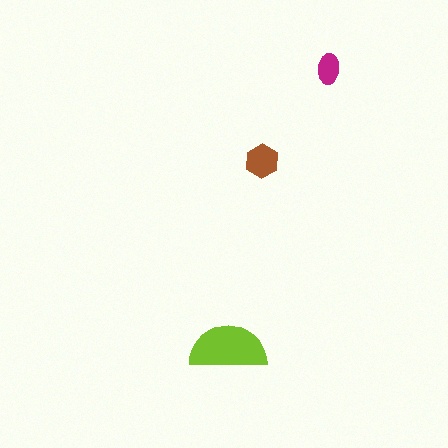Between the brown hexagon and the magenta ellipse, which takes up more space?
The brown hexagon.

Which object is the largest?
The lime semicircle.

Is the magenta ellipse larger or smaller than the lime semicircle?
Smaller.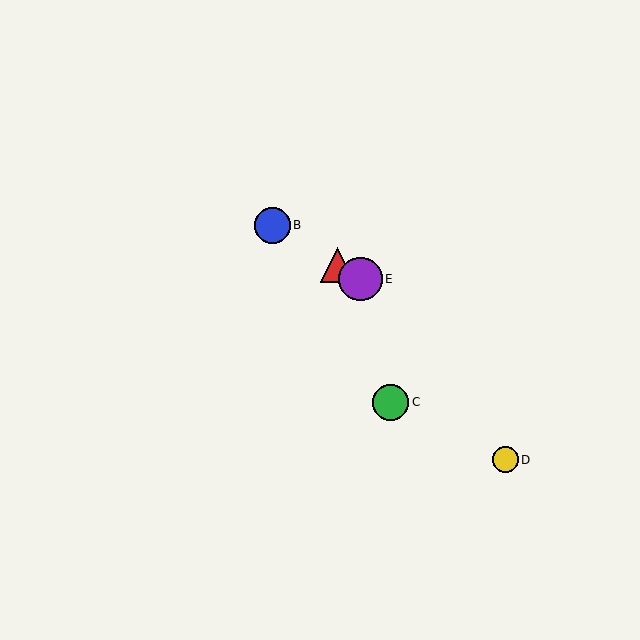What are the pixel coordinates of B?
Object B is at (272, 225).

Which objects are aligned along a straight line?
Objects A, B, E are aligned along a straight line.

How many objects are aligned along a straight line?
3 objects (A, B, E) are aligned along a straight line.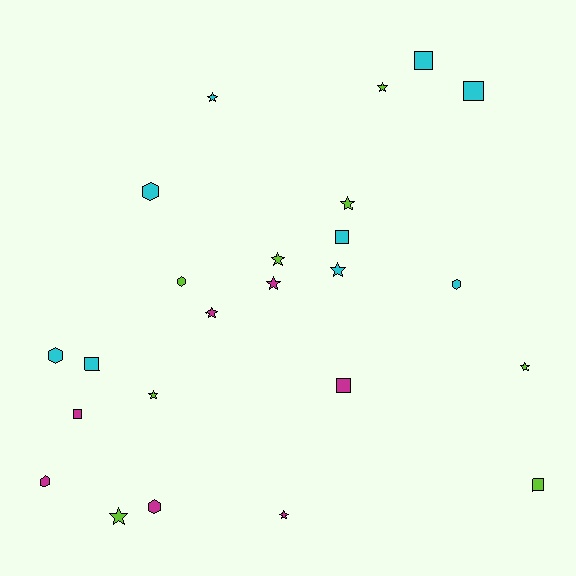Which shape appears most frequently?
Star, with 11 objects.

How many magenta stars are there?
There are 3 magenta stars.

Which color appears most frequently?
Cyan, with 9 objects.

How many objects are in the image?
There are 24 objects.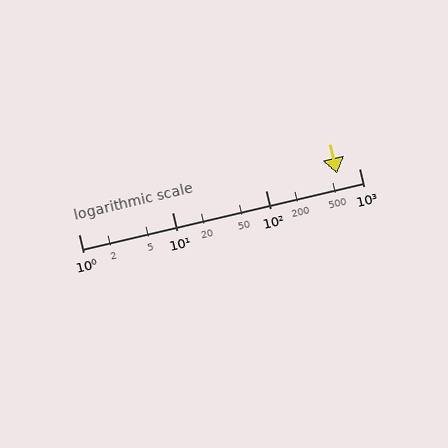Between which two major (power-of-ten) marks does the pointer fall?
The pointer is between 100 and 1000.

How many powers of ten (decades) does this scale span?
The scale spans 3 decades, from 1 to 1000.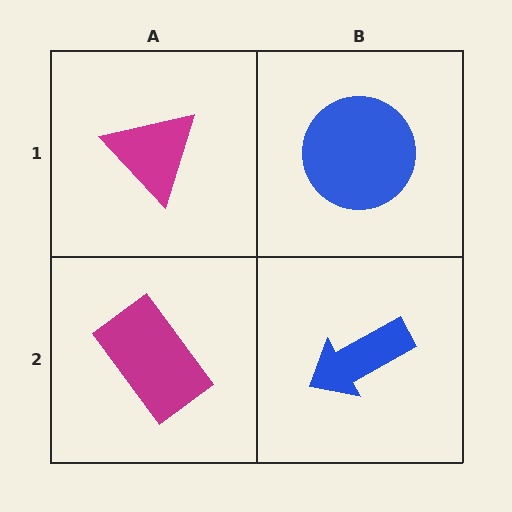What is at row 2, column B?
A blue arrow.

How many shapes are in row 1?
2 shapes.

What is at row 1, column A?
A magenta triangle.